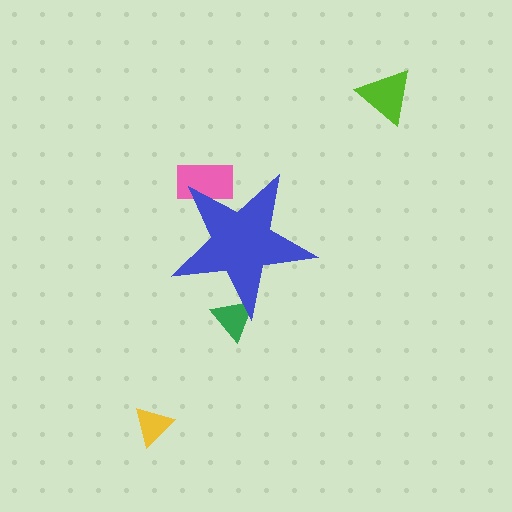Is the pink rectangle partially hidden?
Yes, the pink rectangle is partially hidden behind the blue star.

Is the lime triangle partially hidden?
No, the lime triangle is fully visible.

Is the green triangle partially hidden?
Yes, the green triangle is partially hidden behind the blue star.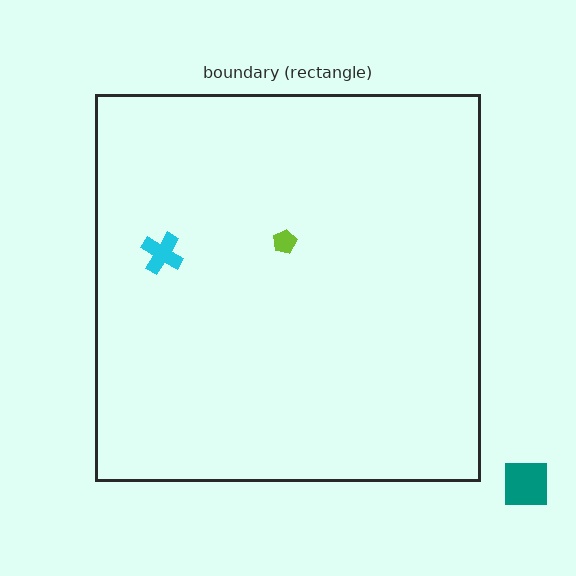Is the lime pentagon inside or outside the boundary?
Inside.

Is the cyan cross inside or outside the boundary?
Inside.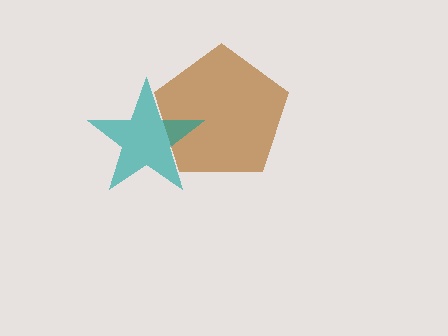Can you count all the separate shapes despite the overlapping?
Yes, there are 2 separate shapes.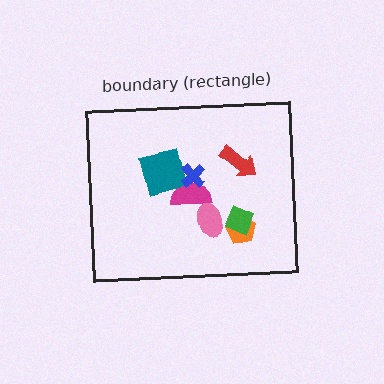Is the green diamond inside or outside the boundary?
Inside.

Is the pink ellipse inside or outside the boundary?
Inside.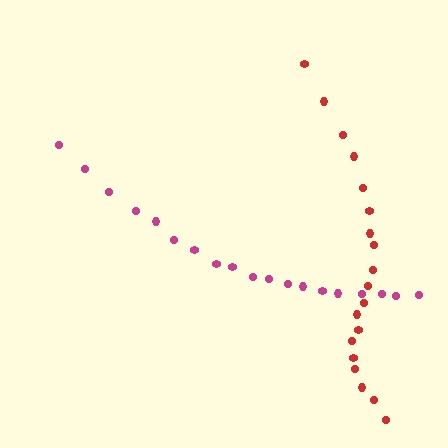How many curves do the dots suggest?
There are 2 distinct paths.